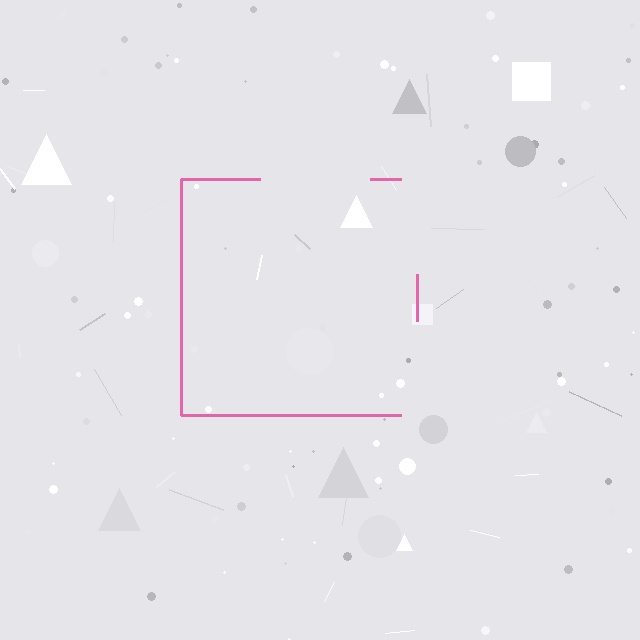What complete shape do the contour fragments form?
The contour fragments form a square.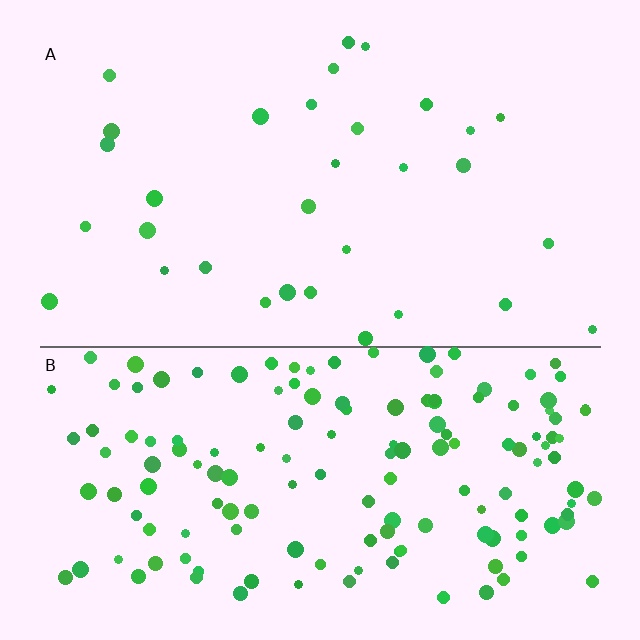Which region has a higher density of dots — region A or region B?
B (the bottom).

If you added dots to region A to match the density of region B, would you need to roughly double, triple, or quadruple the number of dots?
Approximately quadruple.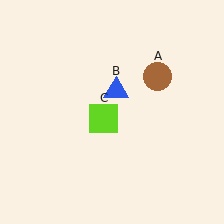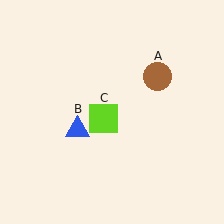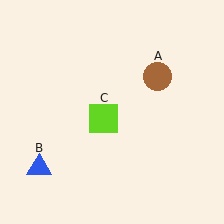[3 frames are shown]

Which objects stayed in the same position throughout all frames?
Brown circle (object A) and lime square (object C) remained stationary.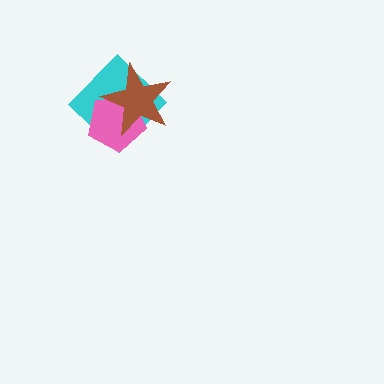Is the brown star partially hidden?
No, no other shape covers it.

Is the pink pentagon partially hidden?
Yes, it is partially covered by another shape.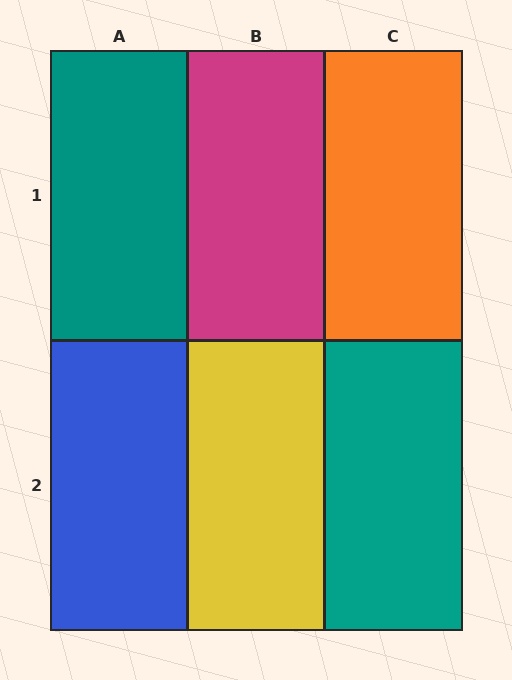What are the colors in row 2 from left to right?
Blue, yellow, teal.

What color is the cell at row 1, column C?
Orange.